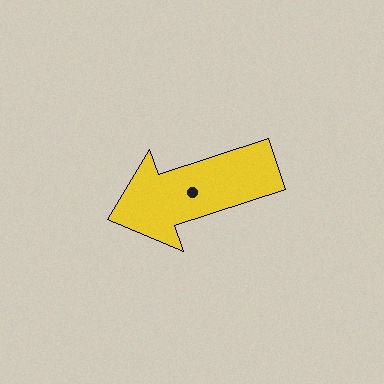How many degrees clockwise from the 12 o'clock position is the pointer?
Approximately 252 degrees.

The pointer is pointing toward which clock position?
Roughly 8 o'clock.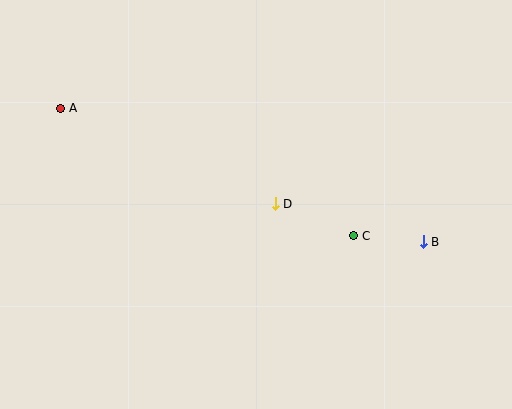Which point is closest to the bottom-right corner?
Point B is closest to the bottom-right corner.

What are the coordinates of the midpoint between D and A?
The midpoint between D and A is at (168, 156).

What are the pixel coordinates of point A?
Point A is at (61, 108).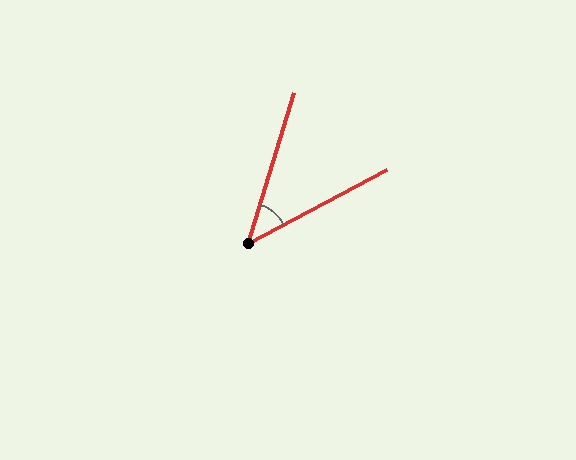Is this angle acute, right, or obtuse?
It is acute.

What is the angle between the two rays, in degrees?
Approximately 45 degrees.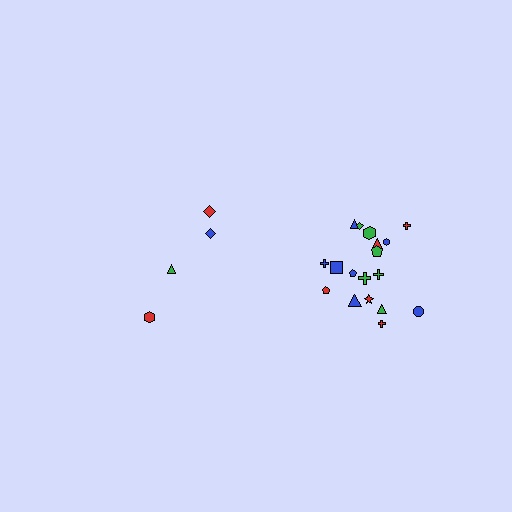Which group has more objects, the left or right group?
The right group.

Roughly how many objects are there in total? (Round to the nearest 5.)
Roughly 20 objects in total.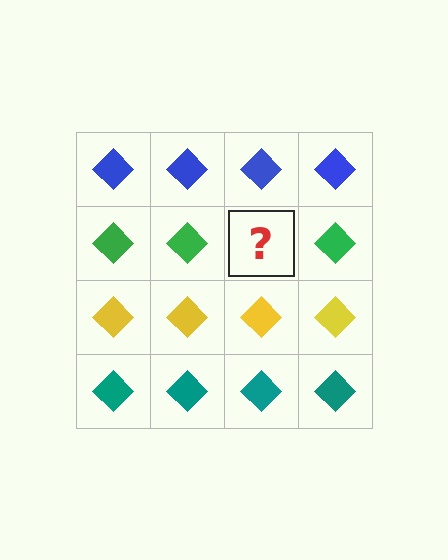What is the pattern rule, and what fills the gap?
The rule is that each row has a consistent color. The gap should be filled with a green diamond.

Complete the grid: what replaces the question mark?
The question mark should be replaced with a green diamond.